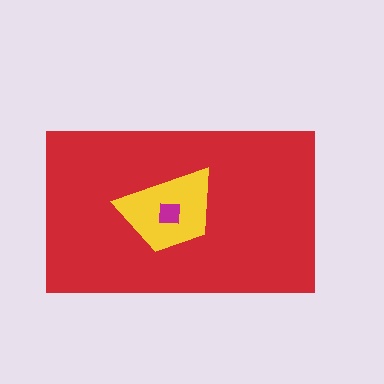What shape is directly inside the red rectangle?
The yellow trapezoid.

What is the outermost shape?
The red rectangle.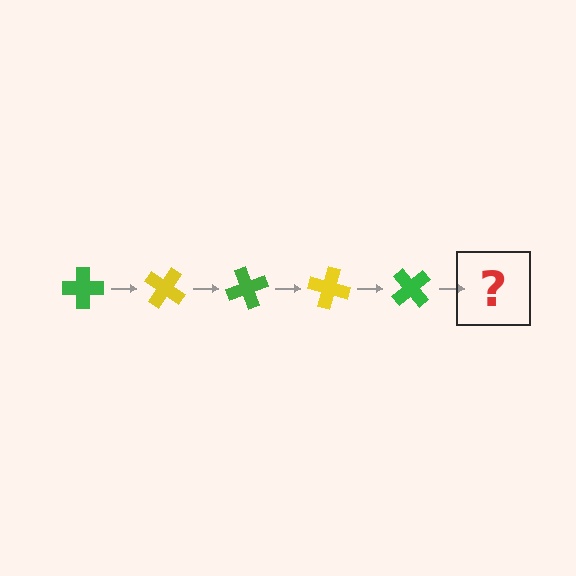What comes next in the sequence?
The next element should be a yellow cross, rotated 175 degrees from the start.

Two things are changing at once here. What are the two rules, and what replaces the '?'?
The two rules are that it rotates 35 degrees each step and the color cycles through green and yellow. The '?' should be a yellow cross, rotated 175 degrees from the start.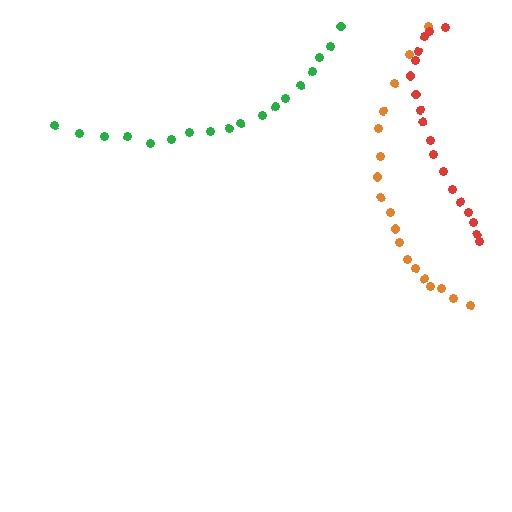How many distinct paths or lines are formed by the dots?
There are 3 distinct paths.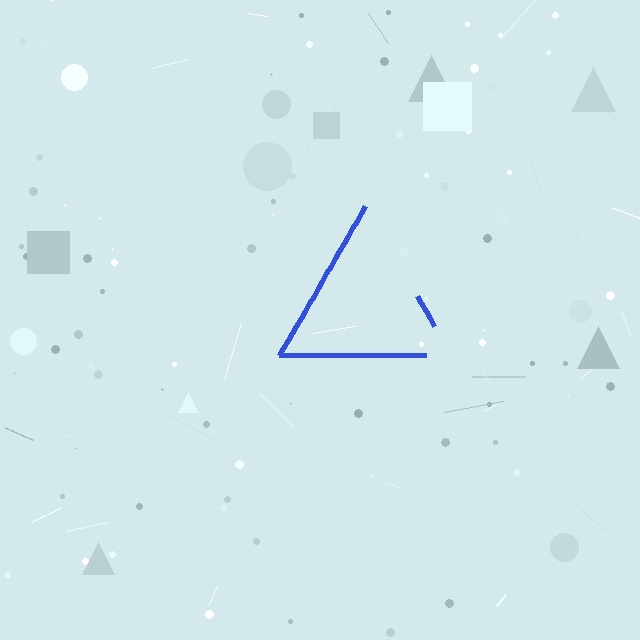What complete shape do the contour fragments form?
The contour fragments form a triangle.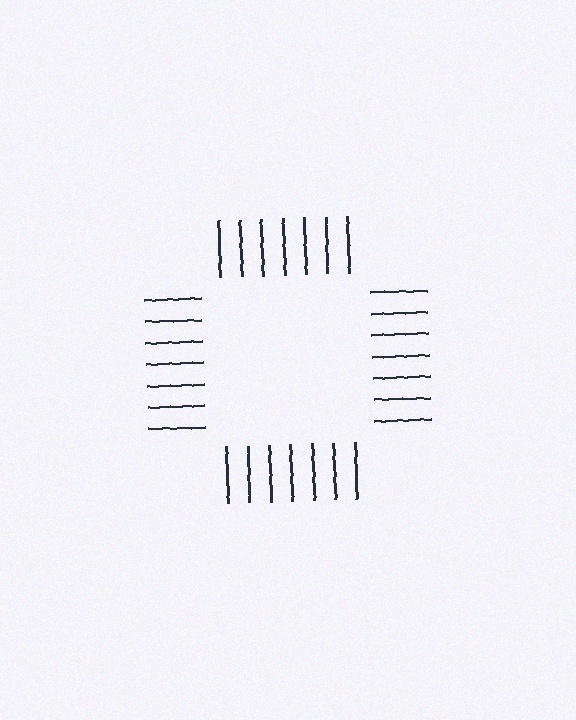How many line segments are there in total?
28 — 7 along each of the 4 edges.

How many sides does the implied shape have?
4 sides — the line-ends trace a square.